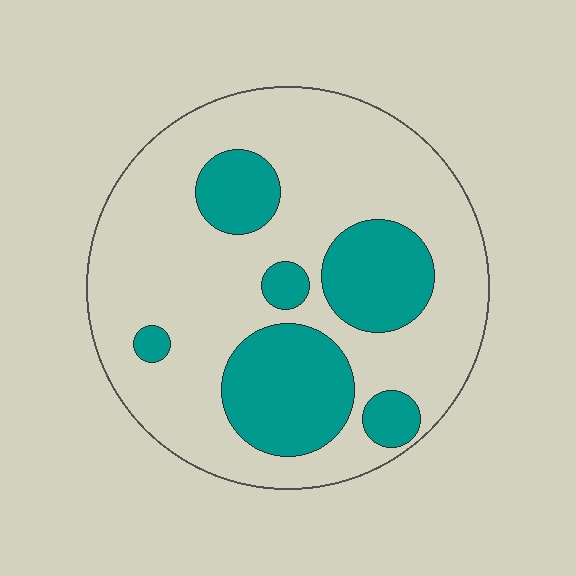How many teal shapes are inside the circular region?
6.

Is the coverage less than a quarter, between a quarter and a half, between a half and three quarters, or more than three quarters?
Between a quarter and a half.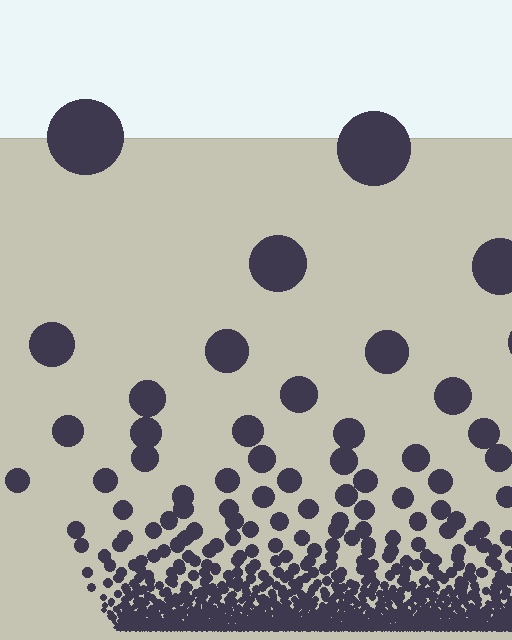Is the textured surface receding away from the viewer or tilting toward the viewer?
The surface appears to tilt toward the viewer. Texture elements get larger and sparser toward the top.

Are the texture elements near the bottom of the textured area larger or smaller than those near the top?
Smaller. The gradient is inverted — elements near the bottom are smaller and denser.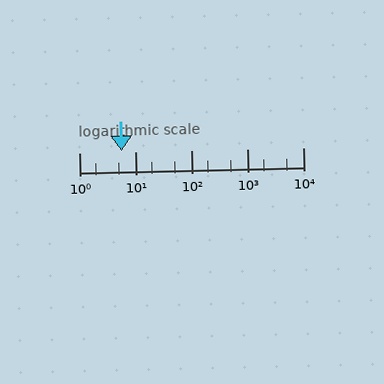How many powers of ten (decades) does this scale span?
The scale spans 4 decades, from 1 to 10000.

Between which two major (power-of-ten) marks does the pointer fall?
The pointer is between 1 and 10.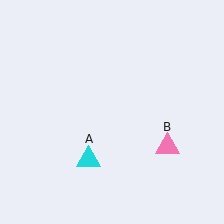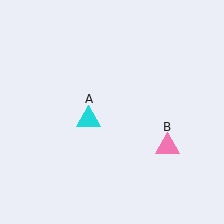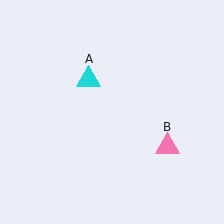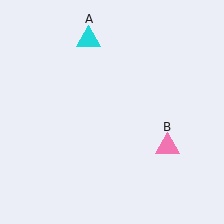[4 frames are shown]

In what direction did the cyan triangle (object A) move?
The cyan triangle (object A) moved up.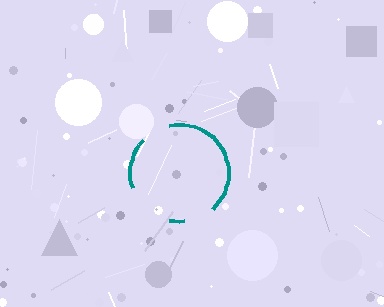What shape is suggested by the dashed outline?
The dashed outline suggests a circle.